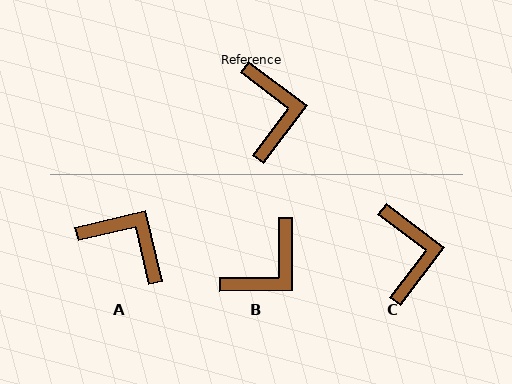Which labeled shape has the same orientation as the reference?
C.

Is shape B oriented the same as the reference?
No, it is off by about 53 degrees.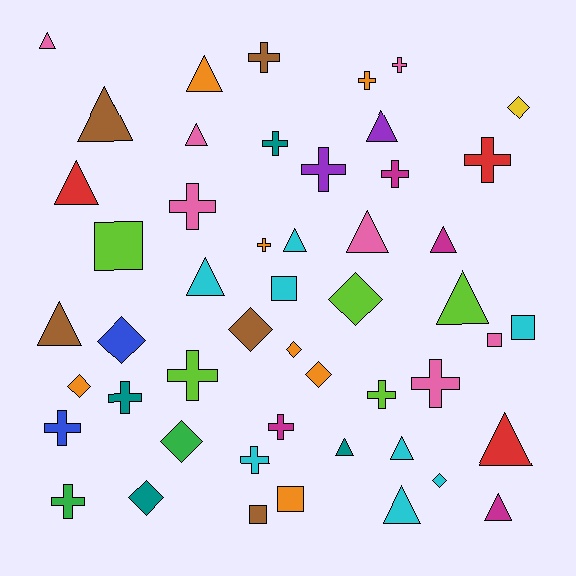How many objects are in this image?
There are 50 objects.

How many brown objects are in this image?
There are 5 brown objects.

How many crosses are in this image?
There are 17 crosses.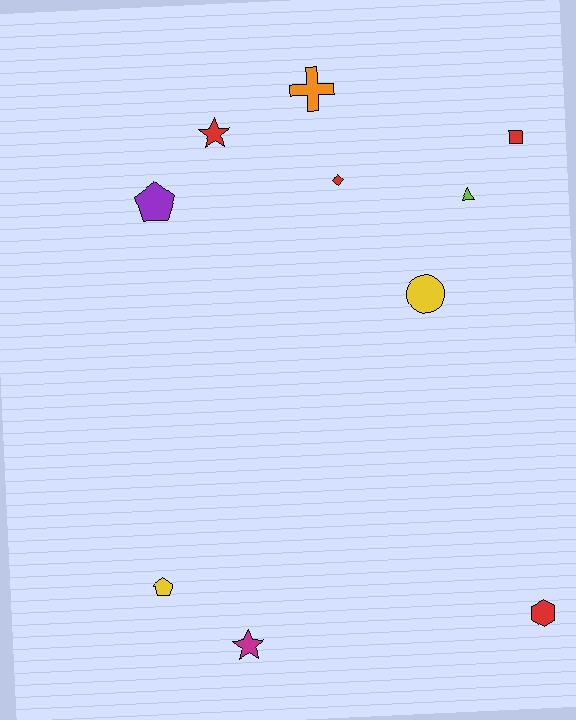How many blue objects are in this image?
There are no blue objects.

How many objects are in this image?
There are 10 objects.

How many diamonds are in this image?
There is 1 diamond.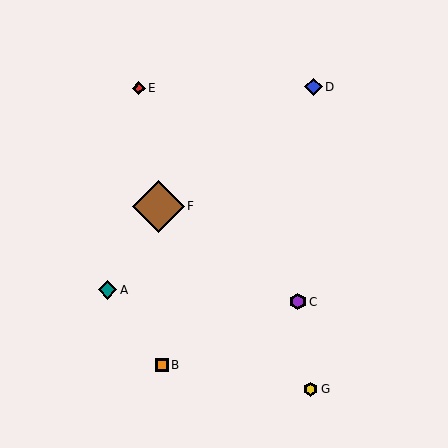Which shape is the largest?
The brown diamond (labeled F) is the largest.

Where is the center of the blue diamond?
The center of the blue diamond is at (313, 87).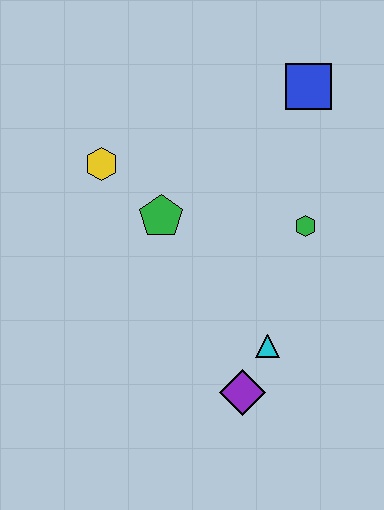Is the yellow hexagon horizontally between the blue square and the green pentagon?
No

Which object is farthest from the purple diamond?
The blue square is farthest from the purple diamond.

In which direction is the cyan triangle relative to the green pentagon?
The cyan triangle is below the green pentagon.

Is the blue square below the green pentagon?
No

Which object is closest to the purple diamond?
The cyan triangle is closest to the purple diamond.